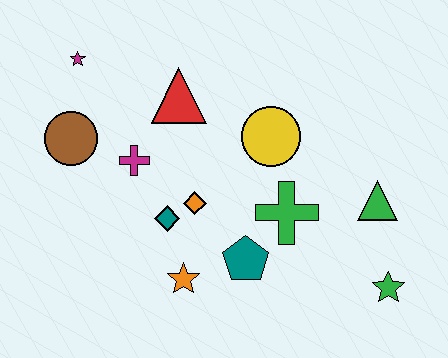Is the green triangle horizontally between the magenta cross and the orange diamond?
No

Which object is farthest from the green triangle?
The magenta star is farthest from the green triangle.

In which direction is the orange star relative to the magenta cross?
The orange star is below the magenta cross.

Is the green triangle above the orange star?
Yes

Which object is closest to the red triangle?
The magenta cross is closest to the red triangle.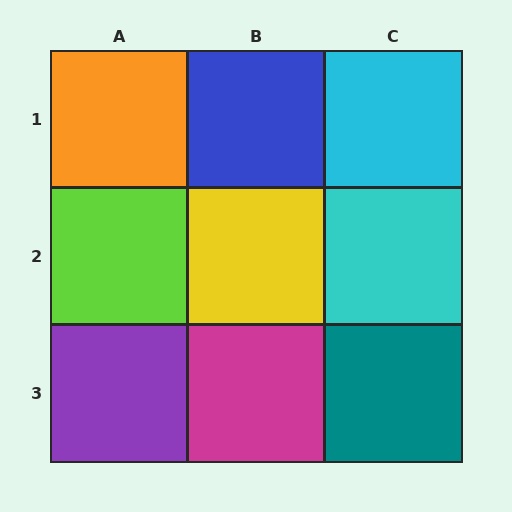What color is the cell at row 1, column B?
Blue.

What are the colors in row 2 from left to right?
Lime, yellow, cyan.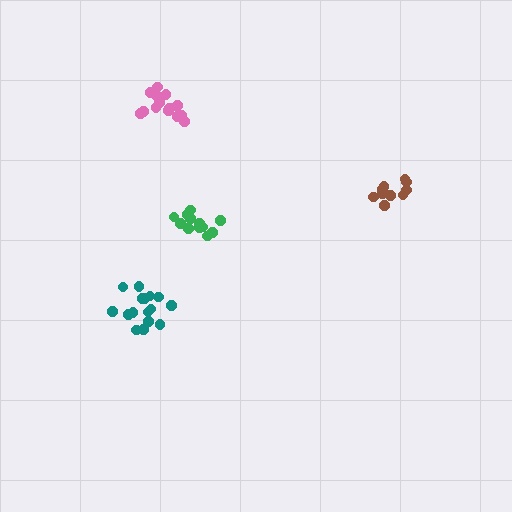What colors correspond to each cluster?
The clusters are colored: brown, teal, pink, green.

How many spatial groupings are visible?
There are 4 spatial groupings.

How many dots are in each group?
Group 1: 10 dots, Group 2: 16 dots, Group 3: 16 dots, Group 4: 13 dots (55 total).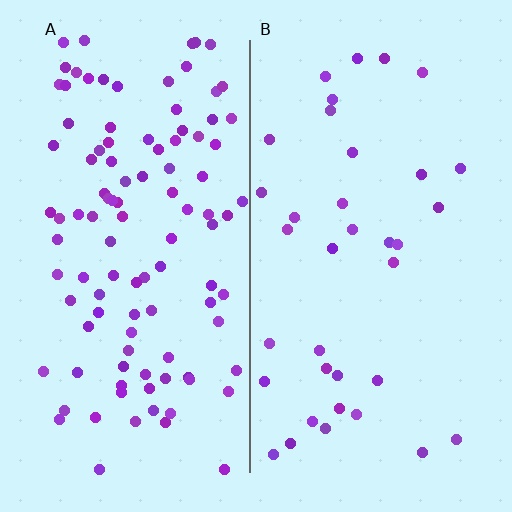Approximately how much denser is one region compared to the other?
Approximately 2.9× — region A over region B.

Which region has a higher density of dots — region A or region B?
A (the left).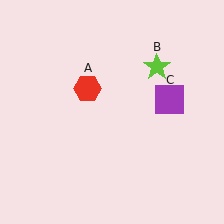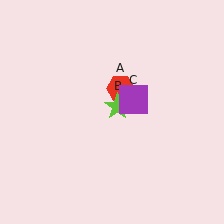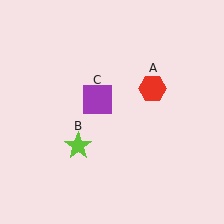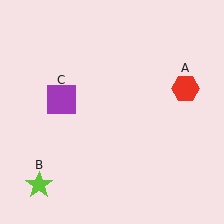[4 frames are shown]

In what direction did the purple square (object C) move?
The purple square (object C) moved left.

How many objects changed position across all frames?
3 objects changed position: red hexagon (object A), lime star (object B), purple square (object C).